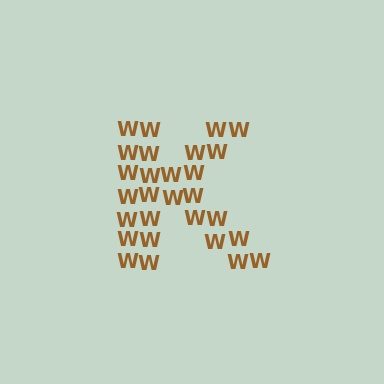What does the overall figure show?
The overall figure shows the letter K.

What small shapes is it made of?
It is made of small letter W's.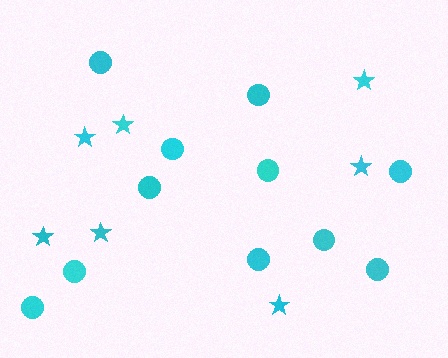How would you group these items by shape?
There are 2 groups: one group of circles (11) and one group of stars (7).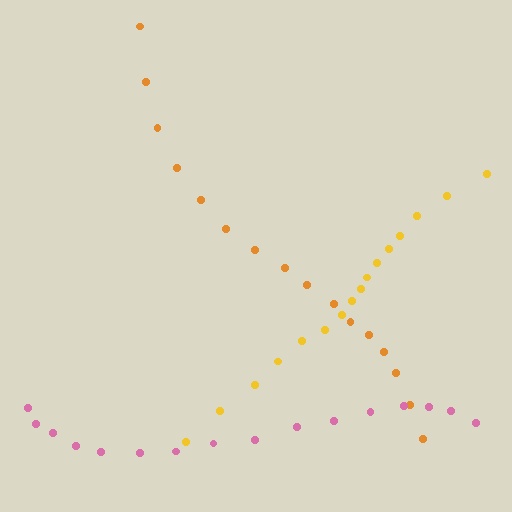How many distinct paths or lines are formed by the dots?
There are 3 distinct paths.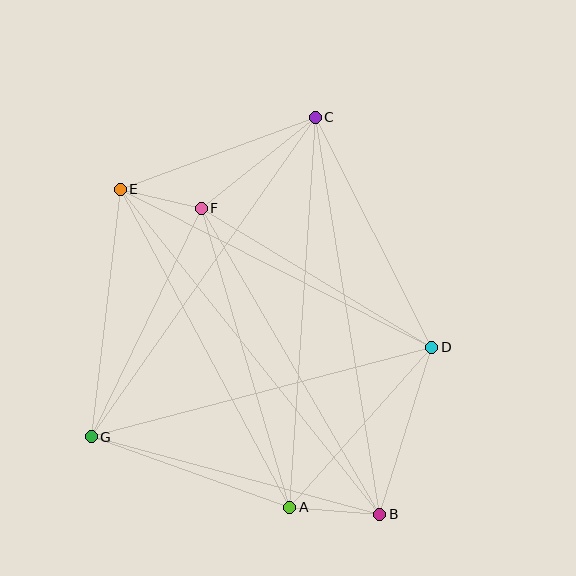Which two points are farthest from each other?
Points B and E are farthest from each other.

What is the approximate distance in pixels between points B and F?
The distance between B and F is approximately 354 pixels.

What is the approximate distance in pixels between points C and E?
The distance between C and E is approximately 208 pixels.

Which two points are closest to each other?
Points E and F are closest to each other.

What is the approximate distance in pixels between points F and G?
The distance between F and G is approximately 254 pixels.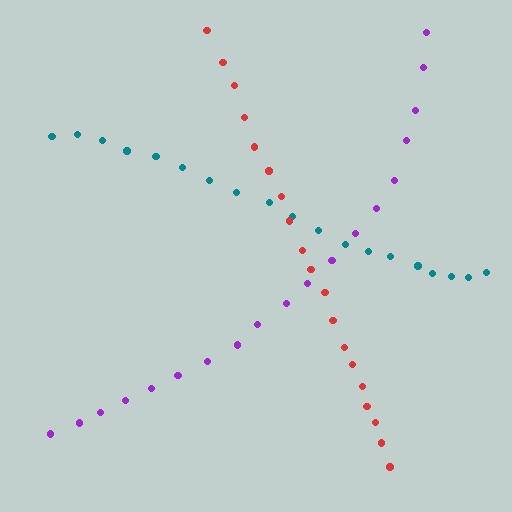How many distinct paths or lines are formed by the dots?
There are 3 distinct paths.